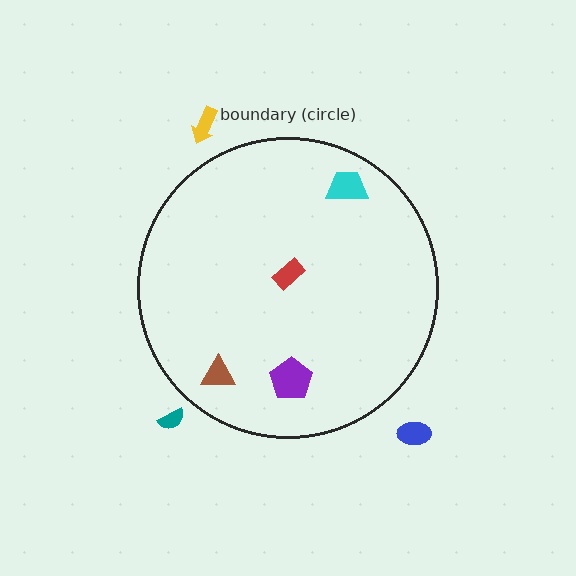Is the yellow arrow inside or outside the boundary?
Outside.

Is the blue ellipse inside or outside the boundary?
Outside.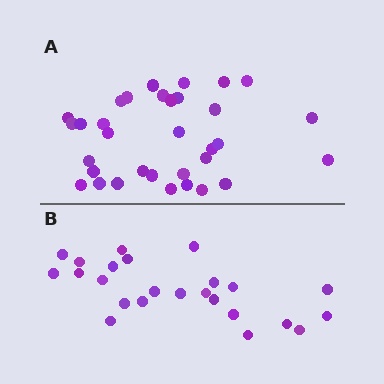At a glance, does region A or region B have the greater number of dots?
Region A (the top region) has more dots.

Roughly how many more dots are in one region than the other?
Region A has roughly 8 or so more dots than region B.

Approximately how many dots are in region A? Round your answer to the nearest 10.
About 30 dots. (The exact count is 33, which rounds to 30.)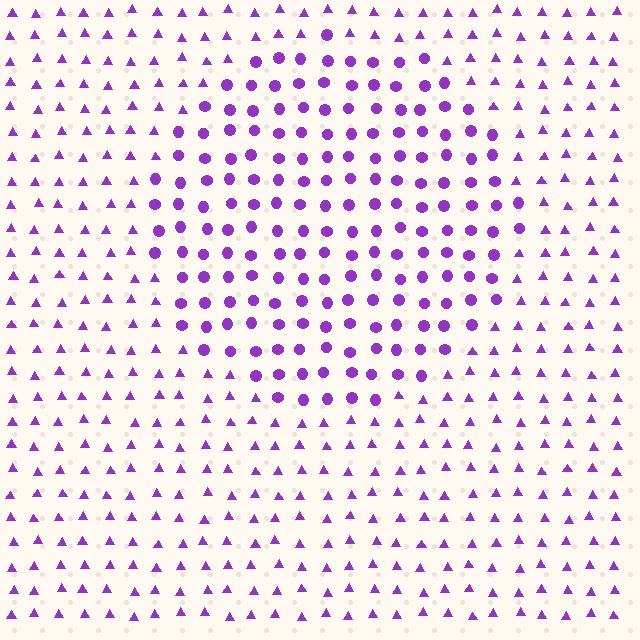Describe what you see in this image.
The image is filled with small purple elements arranged in a uniform grid. A circle-shaped region contains circles, while the surrounding area contains triangles. The boundary is defined purely by the change in element shape.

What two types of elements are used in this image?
The image uses circles inside the circle region and triangles outside it.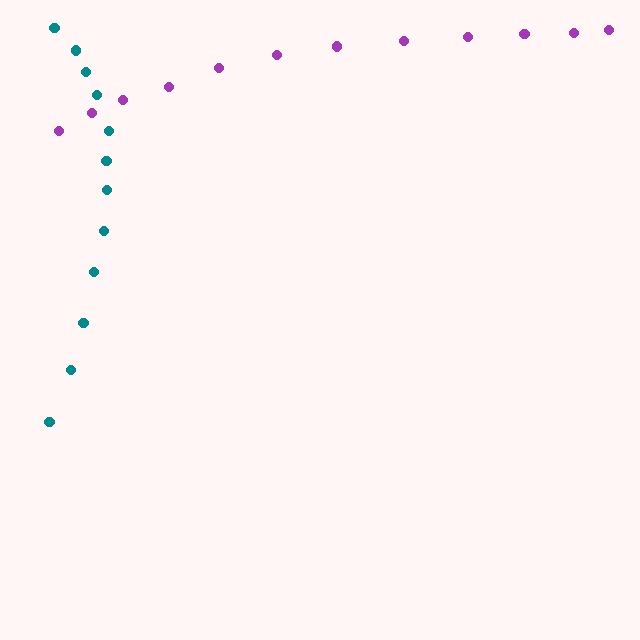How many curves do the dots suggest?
There are 2 distinct paths.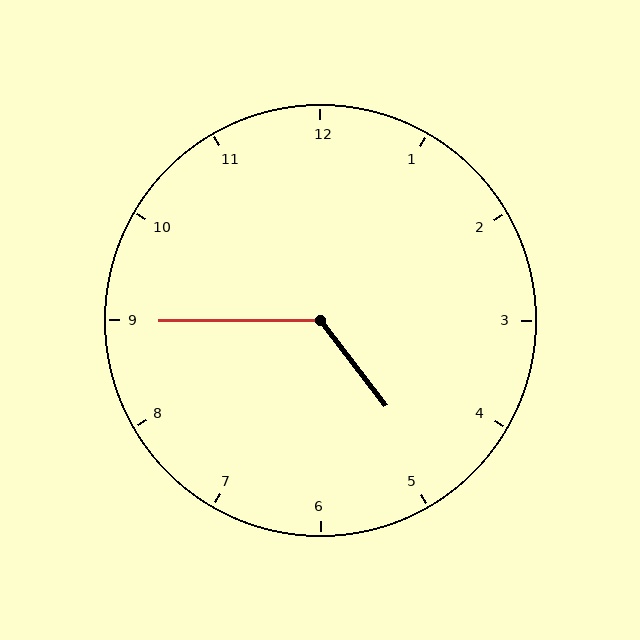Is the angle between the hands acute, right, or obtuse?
It is obtuse.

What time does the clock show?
4:45.